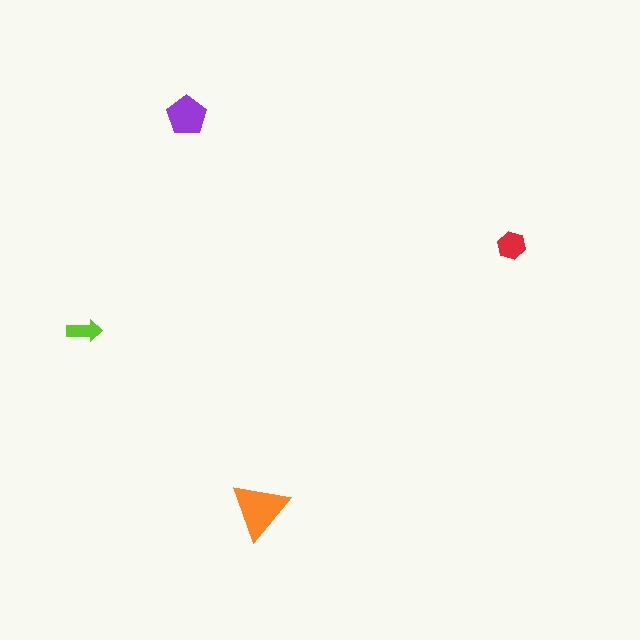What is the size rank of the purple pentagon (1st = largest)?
2nd.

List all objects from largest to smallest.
The orange triangle, the purple pentagon, the red hexagon, the lime arrow.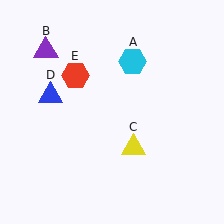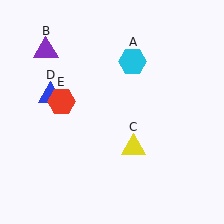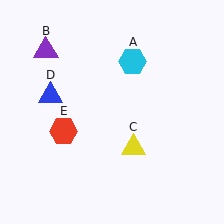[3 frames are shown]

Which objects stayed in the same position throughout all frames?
Cyan hexagon (object A) and purple triangle (object B) and yellow triangle (object C) and blue triangle (object D) remained stationary.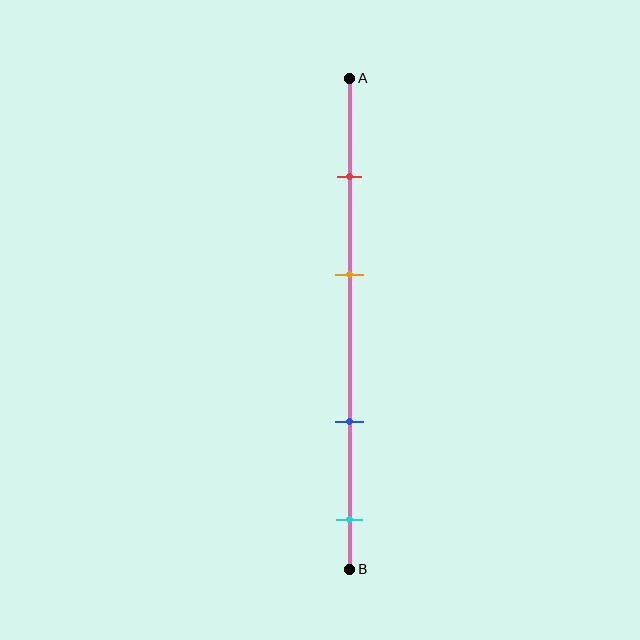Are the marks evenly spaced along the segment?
No, the marks are not evenly spaced.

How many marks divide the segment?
There are 4 marks dividing the segment.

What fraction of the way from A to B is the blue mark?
The blue mark is approximately 70% (0.7) of the way from A to B.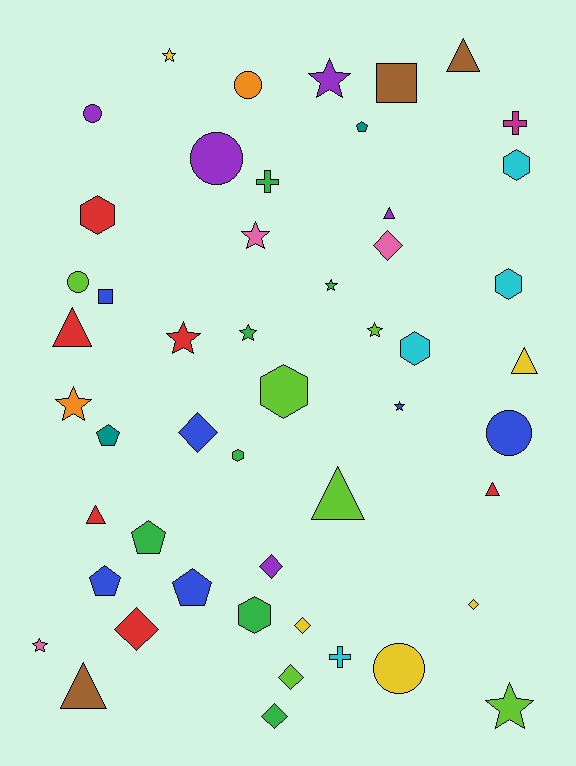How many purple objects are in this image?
There are 5 purple objects.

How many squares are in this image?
There are 2 squares.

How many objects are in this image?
There are 50 objects.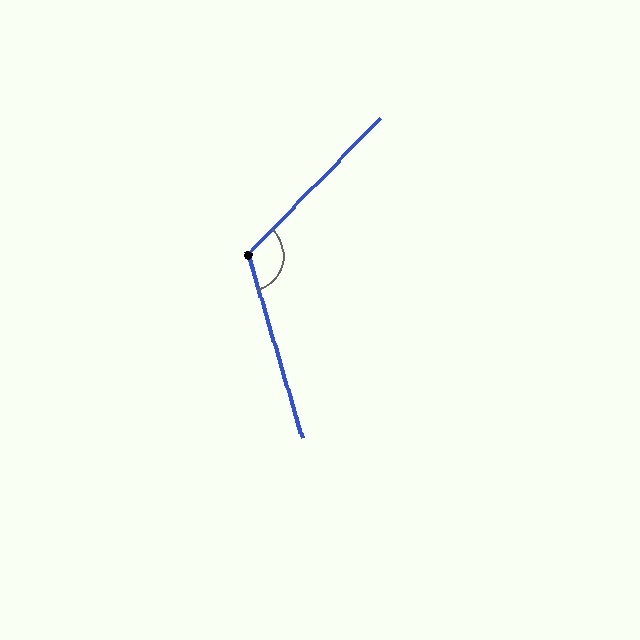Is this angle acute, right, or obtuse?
It is obtuse.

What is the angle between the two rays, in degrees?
Approximately 120 degrees.